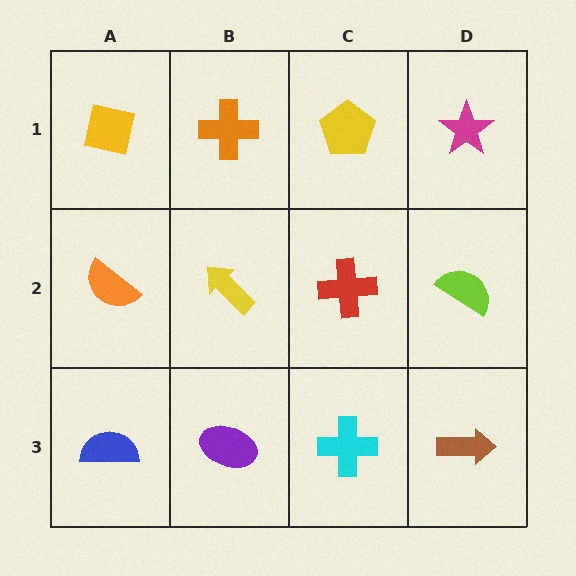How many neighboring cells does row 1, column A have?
2.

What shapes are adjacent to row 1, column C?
A red cross (row 2, column C), an orange cross (row 1, column B), a magenta star (row 1, column D).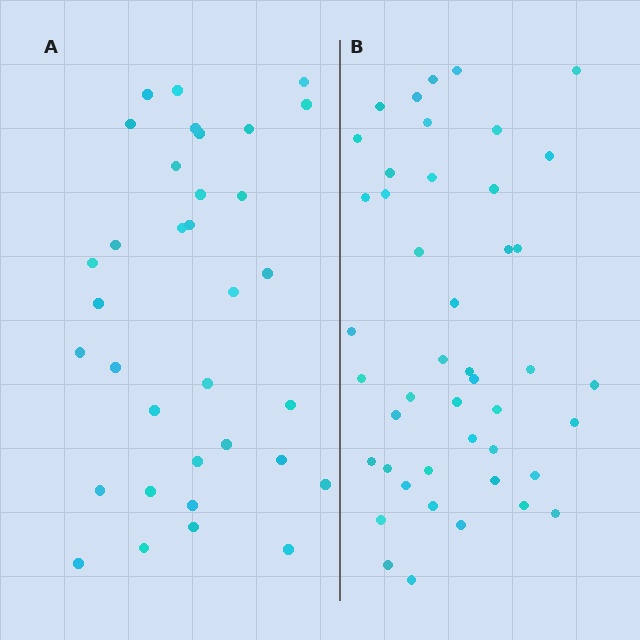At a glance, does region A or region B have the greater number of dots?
Region B (the right region) has more dots.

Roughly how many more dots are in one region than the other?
Region B has roughly 12 or so more dots than region A.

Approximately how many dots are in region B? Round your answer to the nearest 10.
About 40 dots. (The exact count is 45, which rounds to 40.)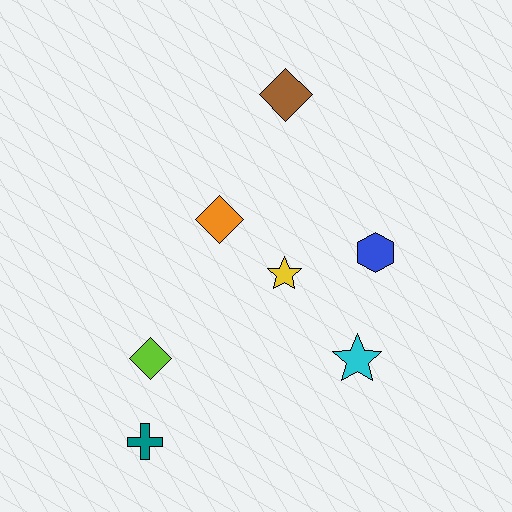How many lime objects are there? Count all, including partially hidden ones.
There is 1 lime object.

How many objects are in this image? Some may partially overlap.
There are 7 objects.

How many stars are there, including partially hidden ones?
There are 2 stars.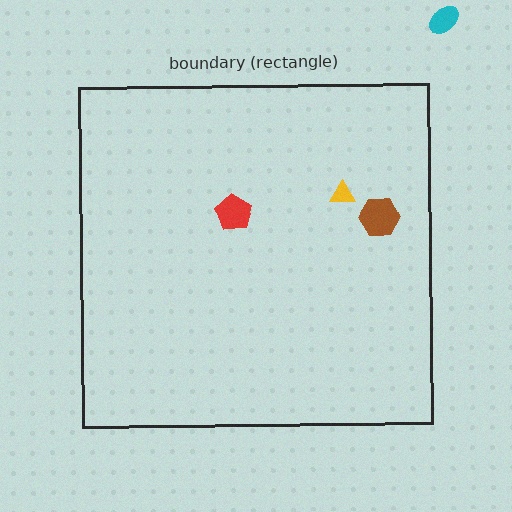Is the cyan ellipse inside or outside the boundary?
Outside.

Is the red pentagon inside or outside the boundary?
Inside.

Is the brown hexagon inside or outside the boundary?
Inside.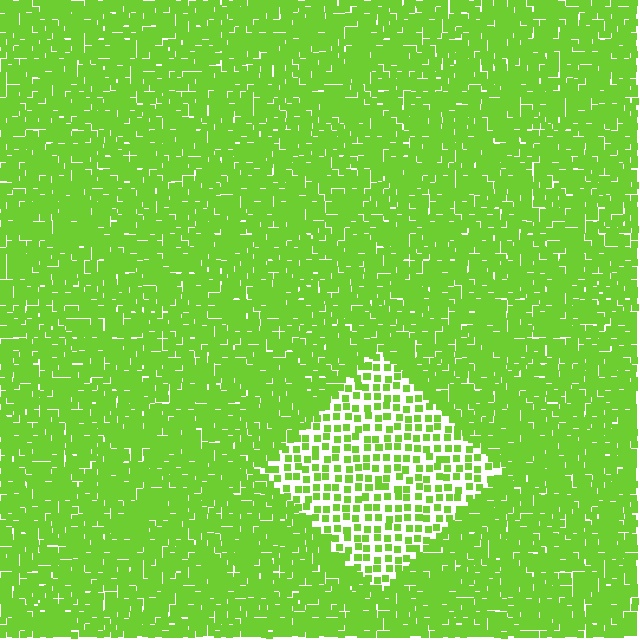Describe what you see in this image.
The image contains small lime elements arranged at two different densities. A diamond-shaped region is visible where the elements are less densely packed than the surrounding area.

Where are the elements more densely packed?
The elements are more densely packed outside the diamond boundary.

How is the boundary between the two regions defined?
The boundary is defined by a change in element density (approximately 2.4x ratio). All elements are the same color, size, and shape.